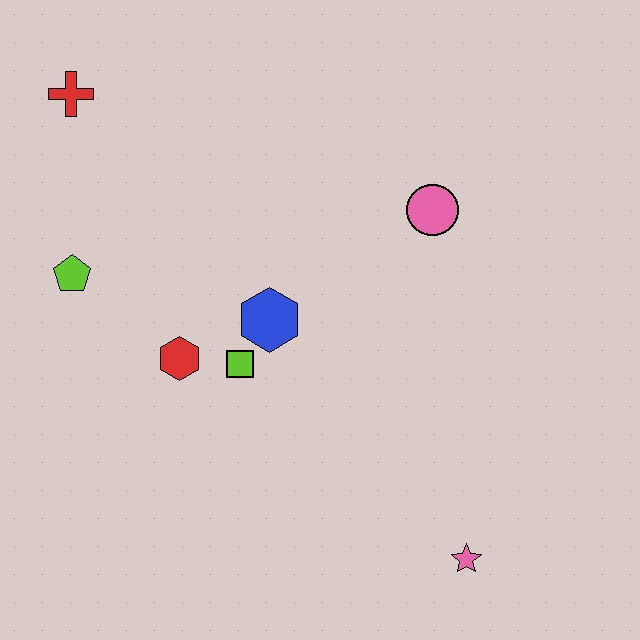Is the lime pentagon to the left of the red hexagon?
Yes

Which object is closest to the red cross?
The lime pentagon is closest to the red cross.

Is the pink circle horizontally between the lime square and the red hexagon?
No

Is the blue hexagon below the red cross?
Yes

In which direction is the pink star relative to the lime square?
The pink star is to the right of the lime square.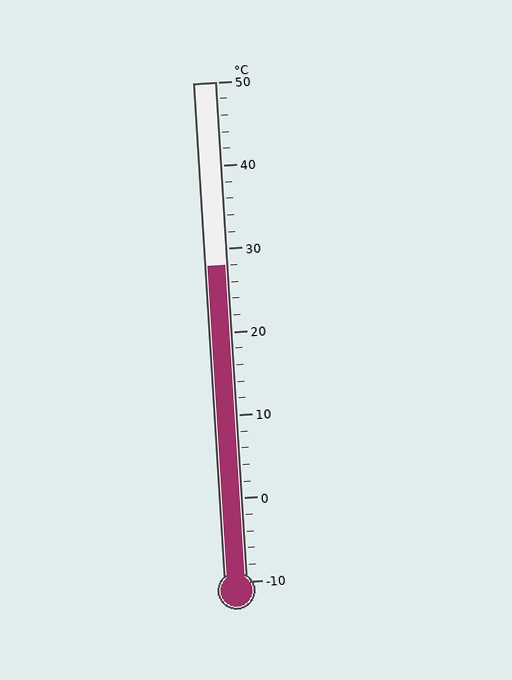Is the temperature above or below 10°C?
The temperature is above 10°C.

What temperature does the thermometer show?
The thermometer shows approximately 28°C.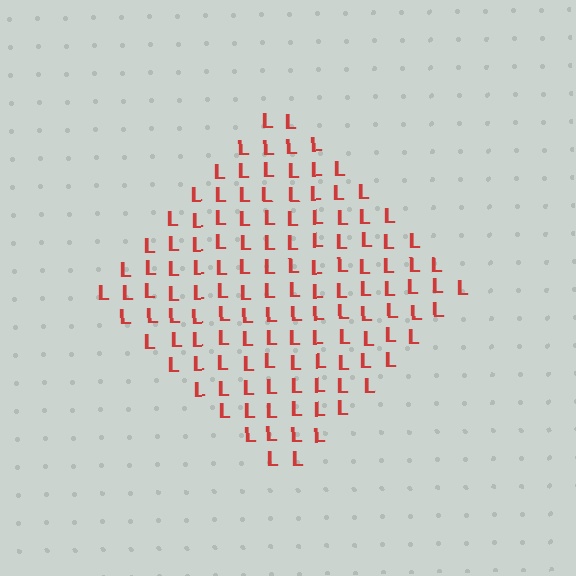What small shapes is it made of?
It is made of small letter L's.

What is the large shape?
The large shape is a diamond.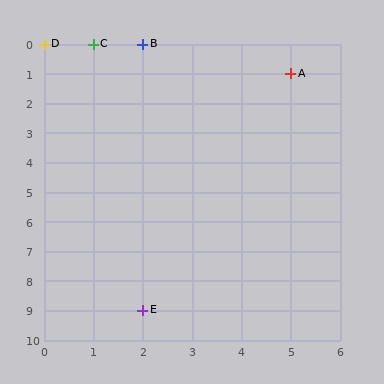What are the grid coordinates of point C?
Point C is at grid coordinates (1, 0).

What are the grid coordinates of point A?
Point A is at grid coordinates (5, 1).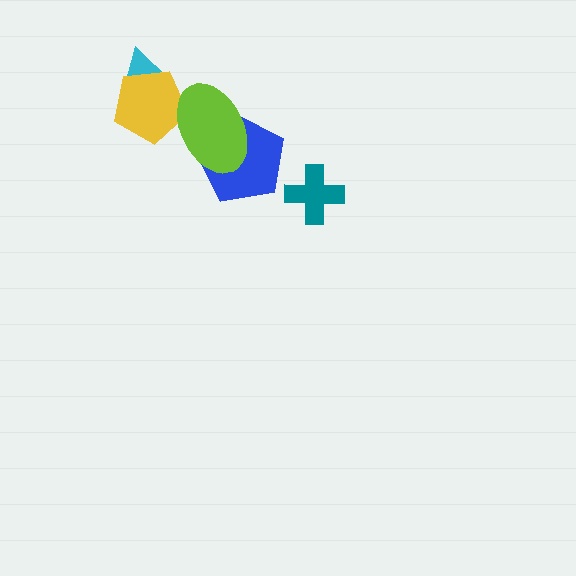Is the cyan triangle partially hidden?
Yes, it is partially covered by another shape.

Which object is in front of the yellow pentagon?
The lime ellipse is in front of the yellow pentagon.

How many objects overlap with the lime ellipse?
2 objects overlap with the lime ellipse.